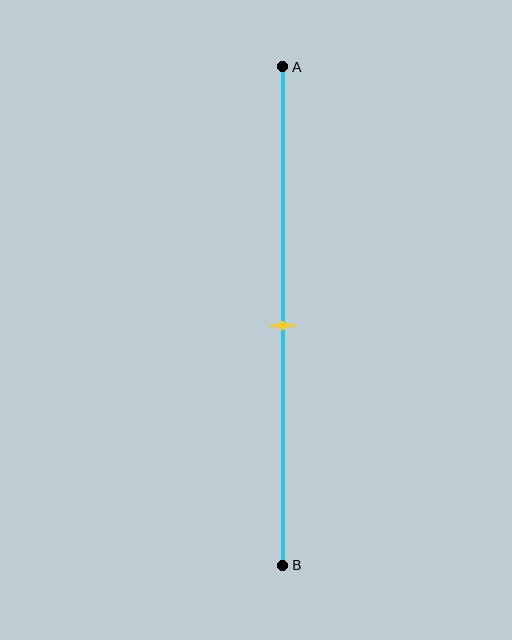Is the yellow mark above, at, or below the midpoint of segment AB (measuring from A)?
The yellow mark is approximately at the midpoint of segment AB.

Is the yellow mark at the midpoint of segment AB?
Yes, the mark is approximately at the midpoint.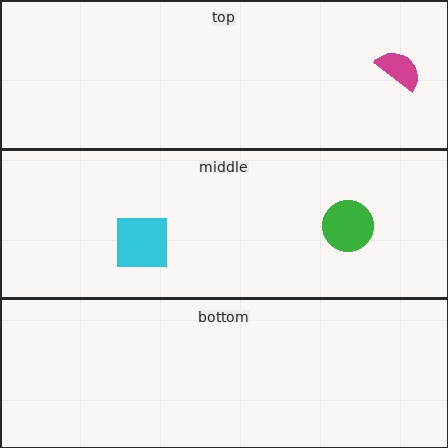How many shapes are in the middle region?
2.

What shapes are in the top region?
The magenta semicircle.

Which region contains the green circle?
The middle region.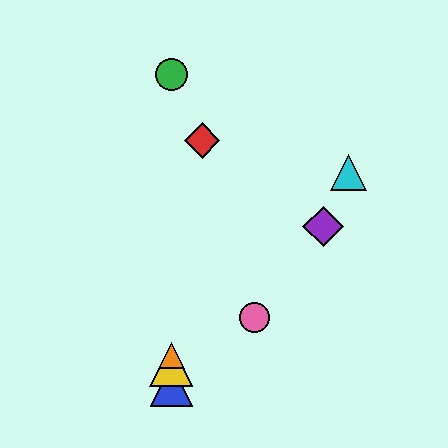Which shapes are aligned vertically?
The blue triangle, the green circle, the yellow triangle, the orange triangle are aligned vertically.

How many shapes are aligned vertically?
4 shapes (the blue triangle, the green circle, the yellow triangle, the orange triangle) are aligned vertically.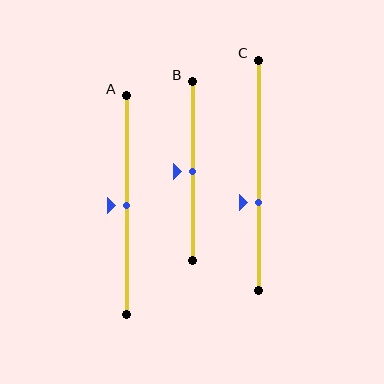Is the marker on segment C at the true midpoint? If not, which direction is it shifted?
No, the marker on segment C is shifted downward by about 12% of the segment length.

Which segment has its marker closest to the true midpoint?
Segment A has its marker closest to the true midpoint.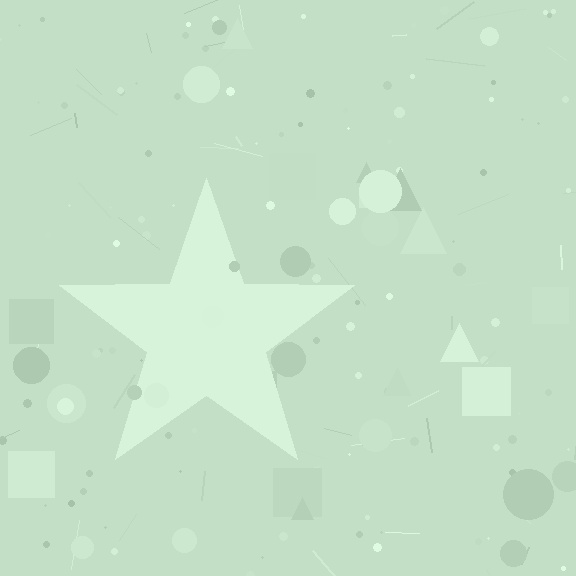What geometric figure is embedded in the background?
A star is embedded in the background.